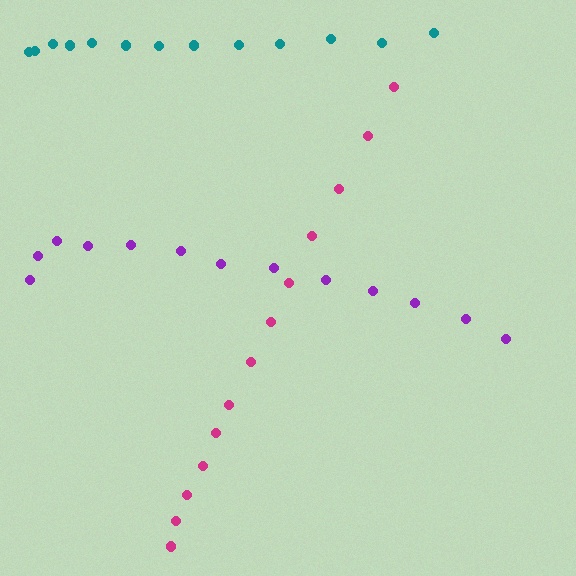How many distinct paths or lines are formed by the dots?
There are 3 distinct paths.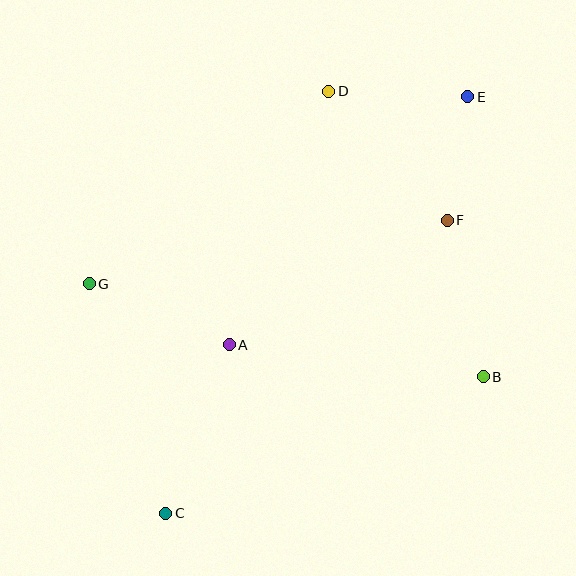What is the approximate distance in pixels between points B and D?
The distance between B and D is approximately 325 pixels.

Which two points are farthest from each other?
Points C and E are farthest from each other.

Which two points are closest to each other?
Points E and F are closest to each other.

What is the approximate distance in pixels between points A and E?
The distance between A and E is approximately 344 pixels.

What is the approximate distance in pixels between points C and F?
The distance between C and F is approximately 406 pixels.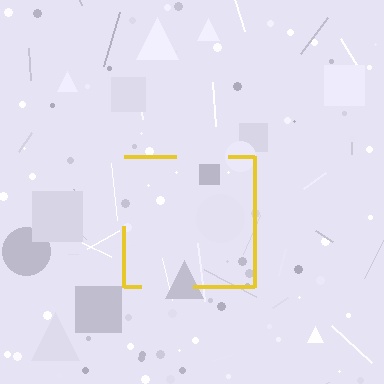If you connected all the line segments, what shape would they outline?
They would outline a square.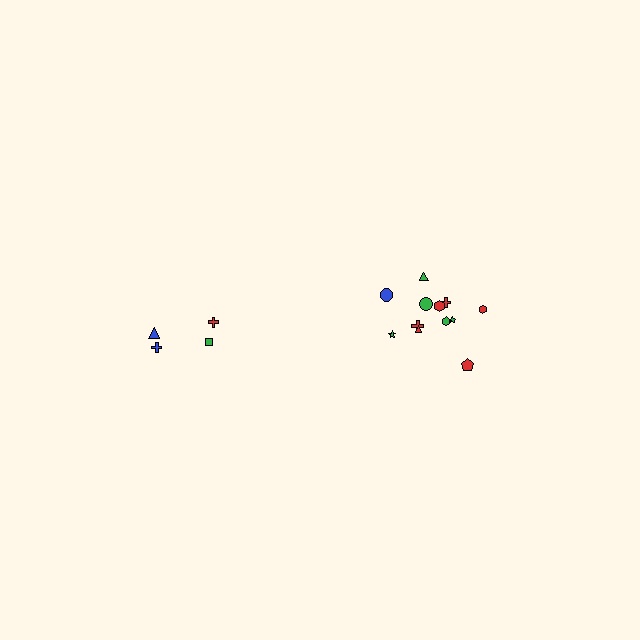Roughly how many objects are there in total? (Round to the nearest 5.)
Roughly 15 objects in total.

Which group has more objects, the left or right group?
The right group.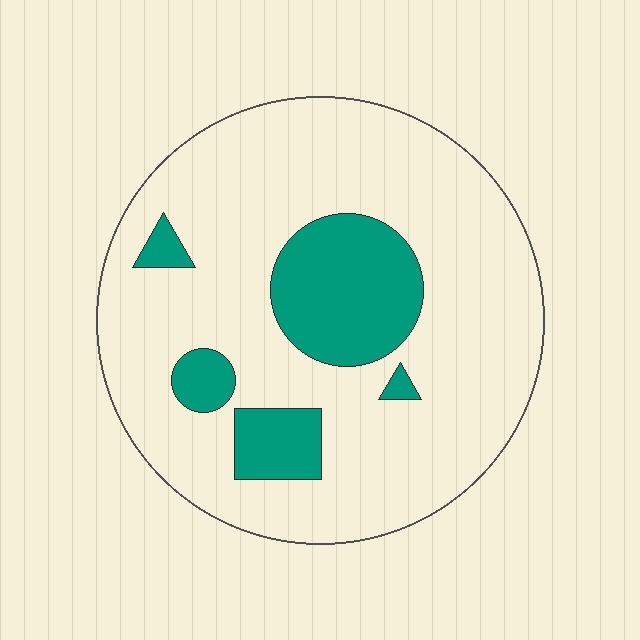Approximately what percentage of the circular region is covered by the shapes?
Approximately 20%.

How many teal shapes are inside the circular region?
5.